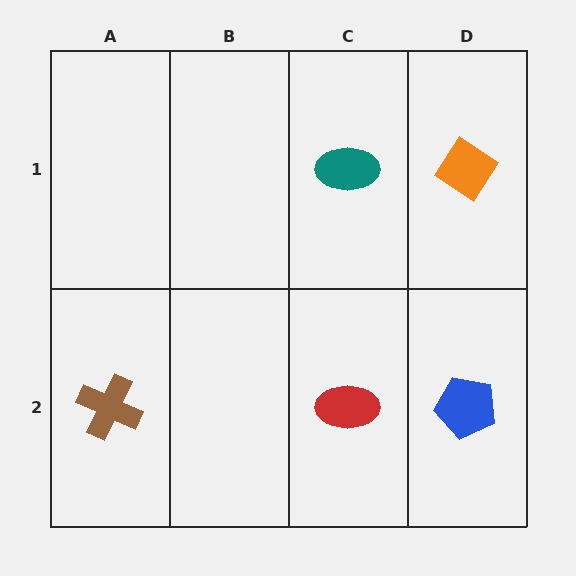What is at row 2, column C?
A red ellipse.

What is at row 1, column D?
An orange diamond.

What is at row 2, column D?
A blue pentagon.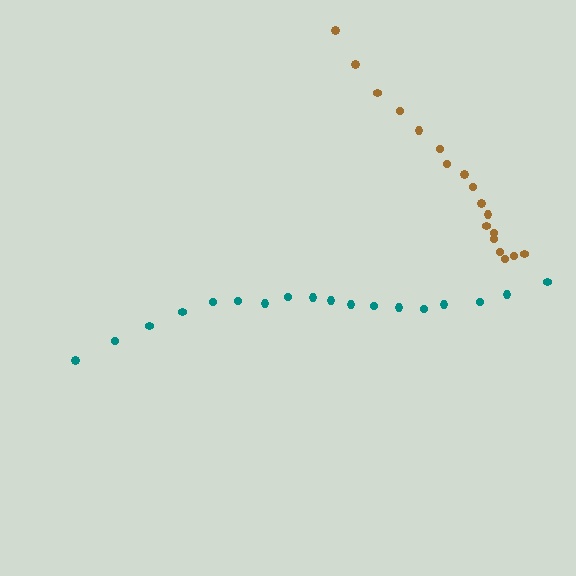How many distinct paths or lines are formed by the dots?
There are 2 distinct paths.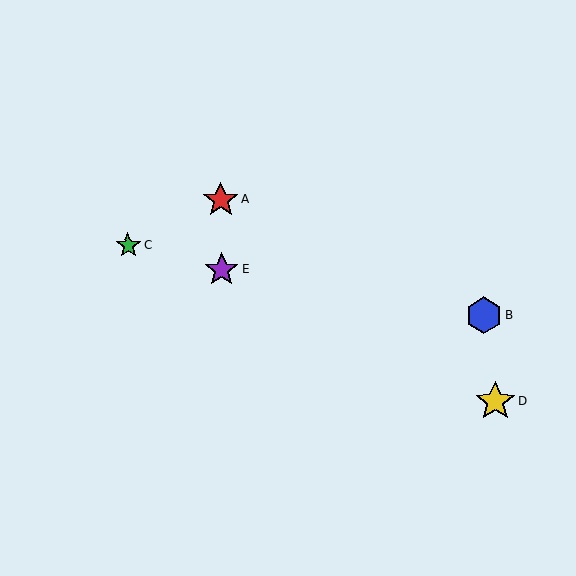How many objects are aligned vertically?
2 objects (A, E) are aligned vertically.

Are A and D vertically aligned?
No, A is at x≈221 and D is at x≈495.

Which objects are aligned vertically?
Objects A, E are aligned vertically.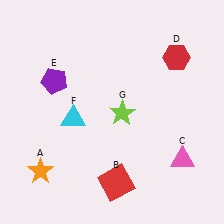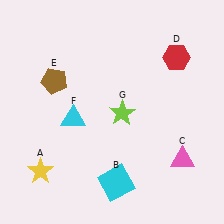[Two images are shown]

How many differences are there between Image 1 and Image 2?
There are 3 differences between the two images.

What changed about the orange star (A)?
In Image 1, A is orange. In Image 2, it changed to yellow.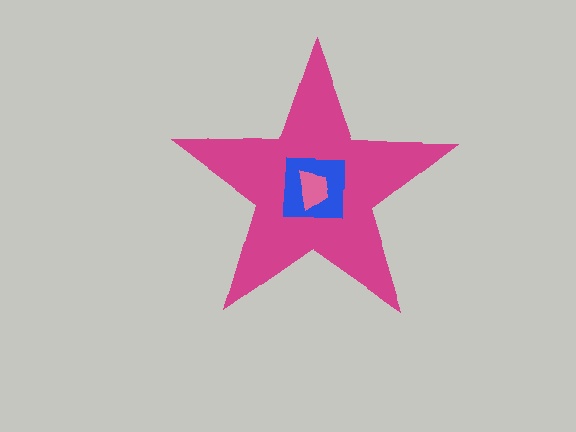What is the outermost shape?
The magenta star.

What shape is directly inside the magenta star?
The blue square.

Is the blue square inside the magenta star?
Yes.